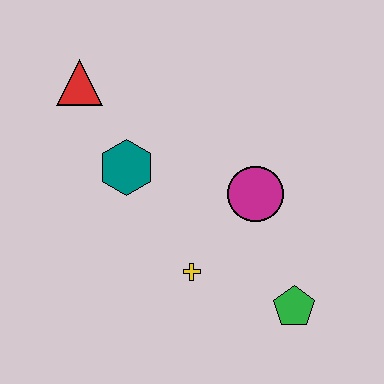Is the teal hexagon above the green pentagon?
Yes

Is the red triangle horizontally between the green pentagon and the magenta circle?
No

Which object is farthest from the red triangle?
The green pentagon is farthest from the red triangle.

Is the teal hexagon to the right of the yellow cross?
No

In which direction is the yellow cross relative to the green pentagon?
The yellow cross is to the left of the green pentagon.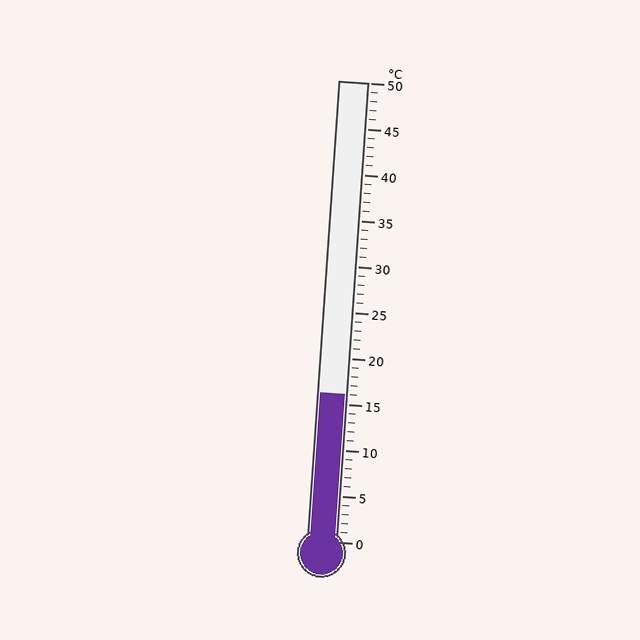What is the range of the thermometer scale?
The thermometer scale ranges from 0°C to 50°C.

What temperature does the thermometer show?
The thermometer shows approximately 16°C.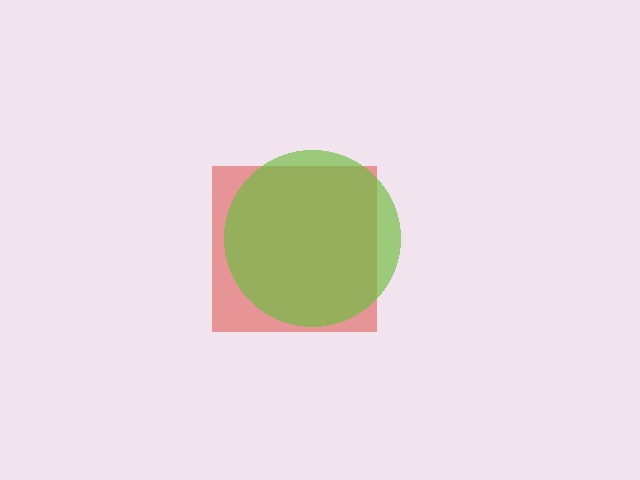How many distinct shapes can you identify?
There are 2 distinct shapes: a red square, a lime circle.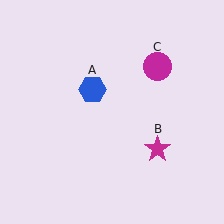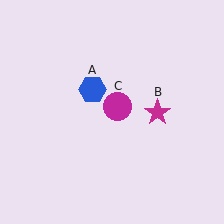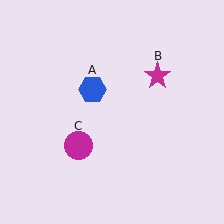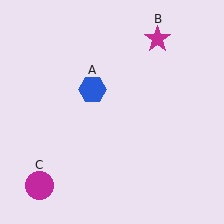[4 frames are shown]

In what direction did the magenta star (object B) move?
The magenta star (object B) moved up.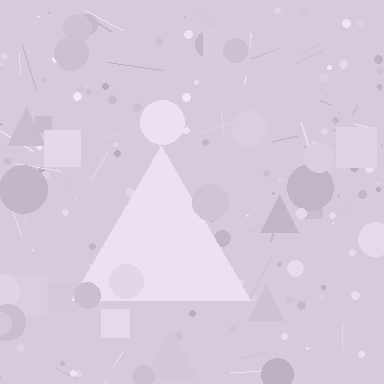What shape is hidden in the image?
A triangle is hidden in the image.